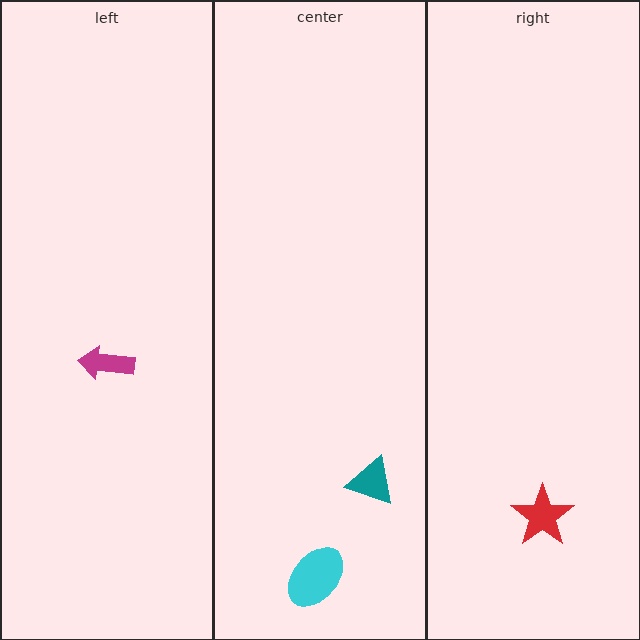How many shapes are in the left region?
1.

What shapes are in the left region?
The magenta arrow.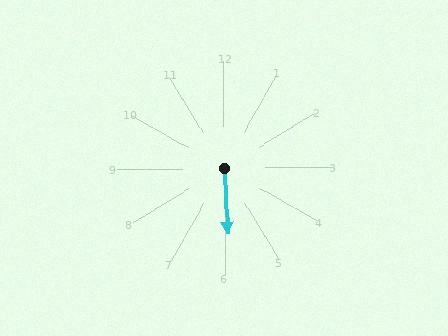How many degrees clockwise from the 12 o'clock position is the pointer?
Approximately 178 degrees.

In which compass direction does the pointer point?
South.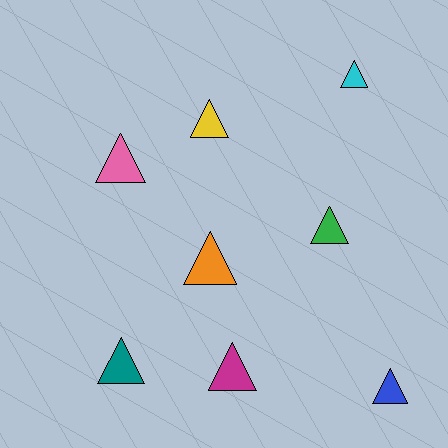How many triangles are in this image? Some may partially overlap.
There are 8 triangles.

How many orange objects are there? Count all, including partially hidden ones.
There is 1 orange object.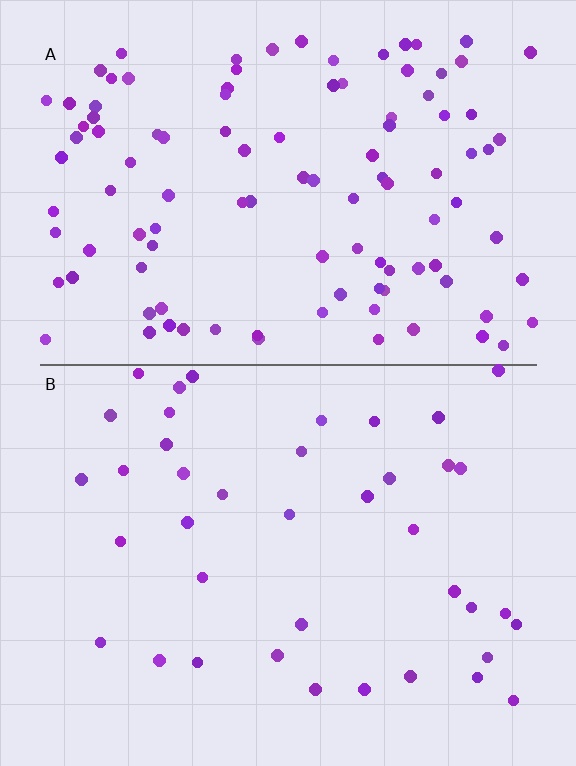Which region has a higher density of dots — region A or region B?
A (the top).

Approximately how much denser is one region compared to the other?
Approximately 2.7× — region A over region B.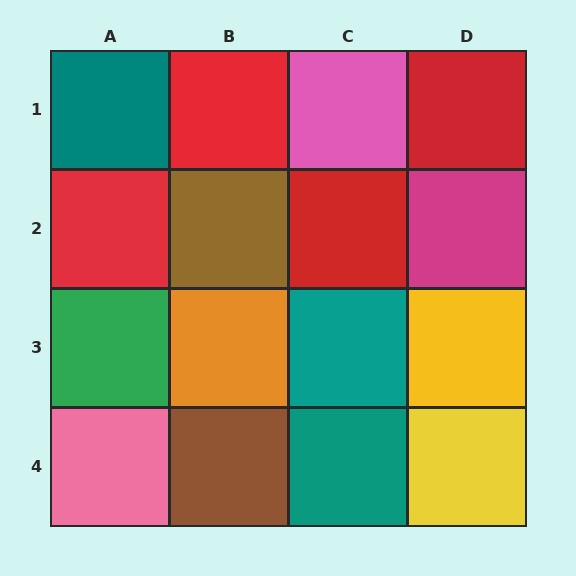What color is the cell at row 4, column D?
Yellow.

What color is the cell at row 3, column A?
Green.